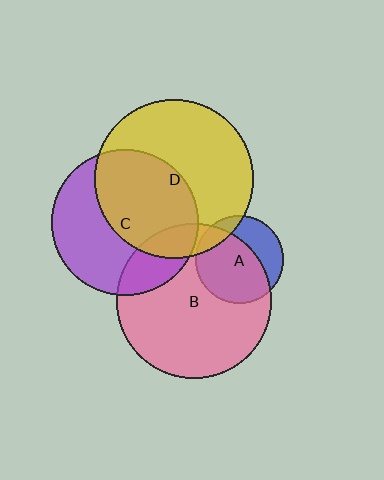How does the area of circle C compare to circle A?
Approximately 2.8 times.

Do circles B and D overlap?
Yes.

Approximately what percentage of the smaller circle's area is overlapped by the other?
Approximately 10%.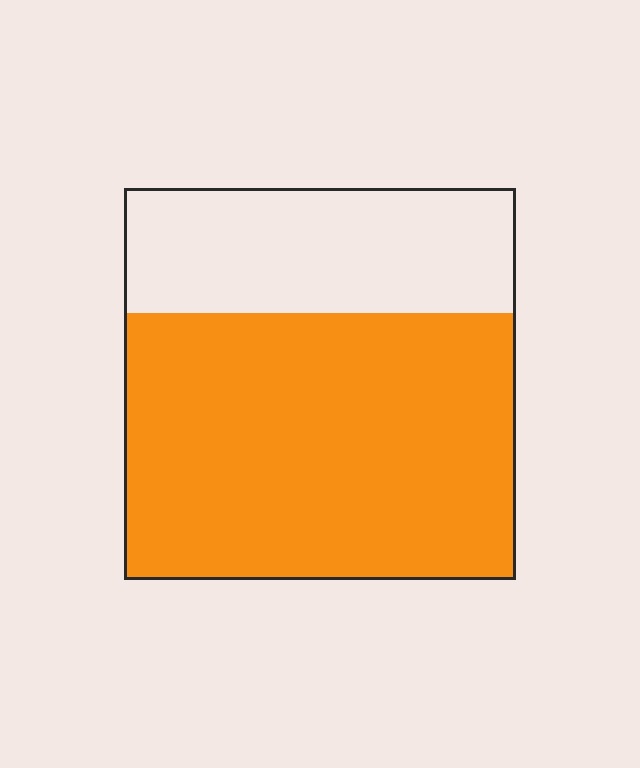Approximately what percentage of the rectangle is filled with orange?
Approximately 70%.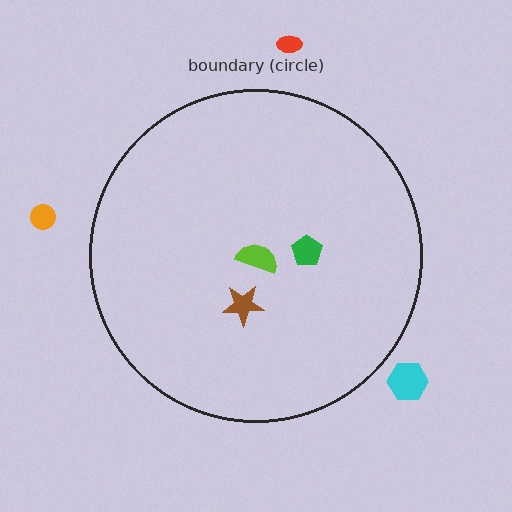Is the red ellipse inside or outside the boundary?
Outside.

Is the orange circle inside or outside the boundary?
Outside.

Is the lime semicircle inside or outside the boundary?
Inside.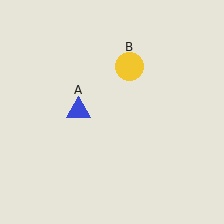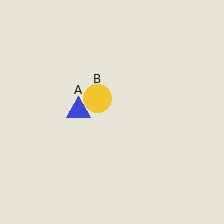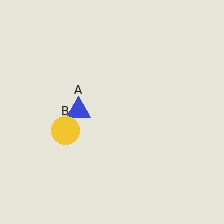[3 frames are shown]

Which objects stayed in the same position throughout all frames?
Blue triangle (object A) remained stationary.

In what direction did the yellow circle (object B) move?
The yellow circle (object B) moved down and to the left.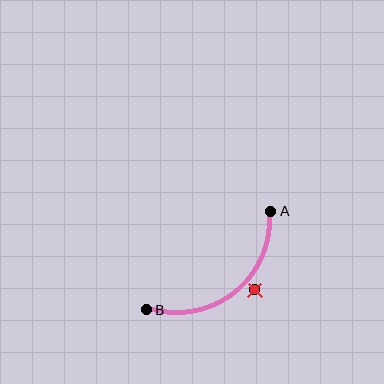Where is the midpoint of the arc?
The arc midpoint is the point on the curve farthest from the straight line joining A and B. It sits below and to the right of that line.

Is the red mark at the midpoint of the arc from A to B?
No — the red mark does not lie on the arc at all. It sits slightly outside the curve.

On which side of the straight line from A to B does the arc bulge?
The arc bulges below and to the right of the straight line connecting A and B.